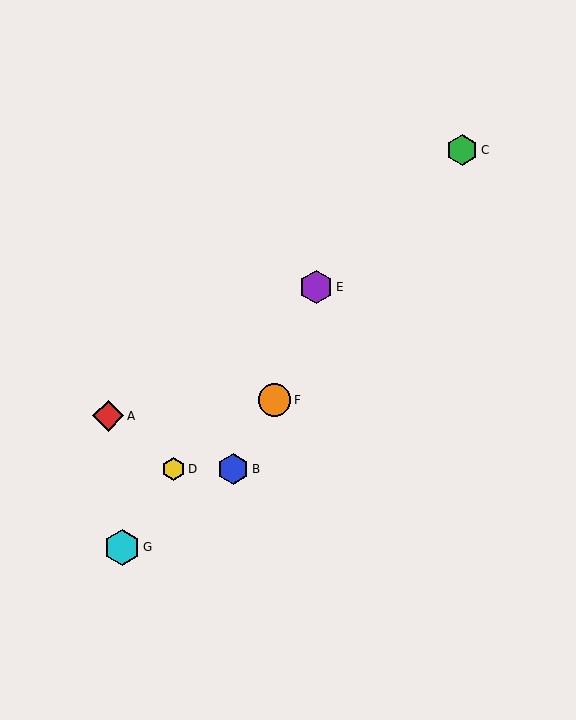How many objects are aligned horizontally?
2 objects (B, D) are aligned horizontally.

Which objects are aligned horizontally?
Objects B, D are aligned horizontally.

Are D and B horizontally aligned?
Yes, both are at y≈469.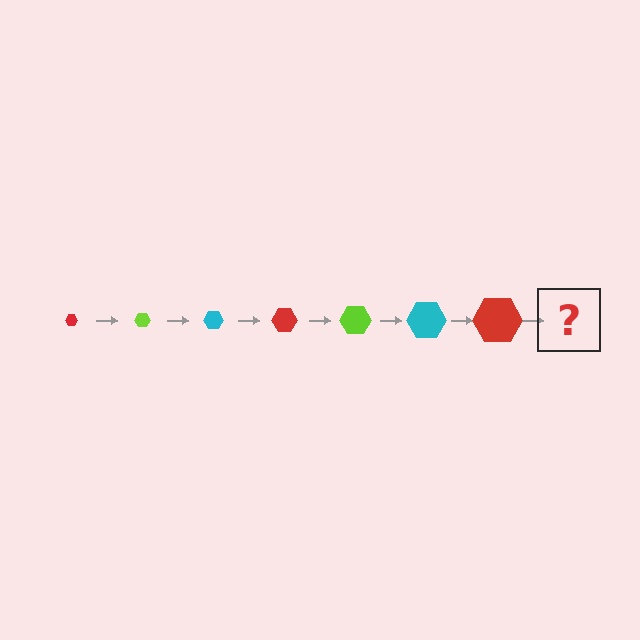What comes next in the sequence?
The next element should be a lime hexagon, larger than the previous one.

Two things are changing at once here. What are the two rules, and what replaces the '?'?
The two rules are that the hexagon grows larger each step and the color cycles through red, lime, and cyan. The '?' should be a lime hexagon, larger than the previous one.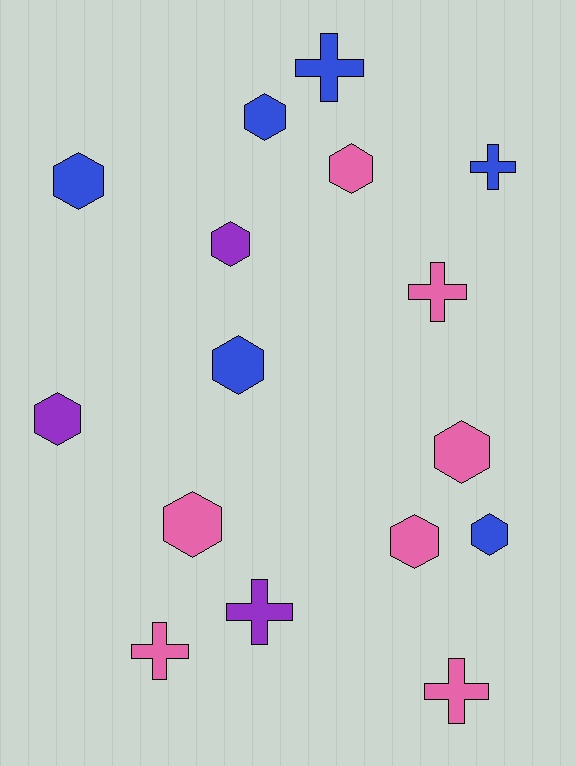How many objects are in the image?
There are 16 objects.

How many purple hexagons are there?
There are 2 purple hexagons.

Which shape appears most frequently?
Hexagon, with 10 objects.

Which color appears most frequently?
Pink, with 7 objects.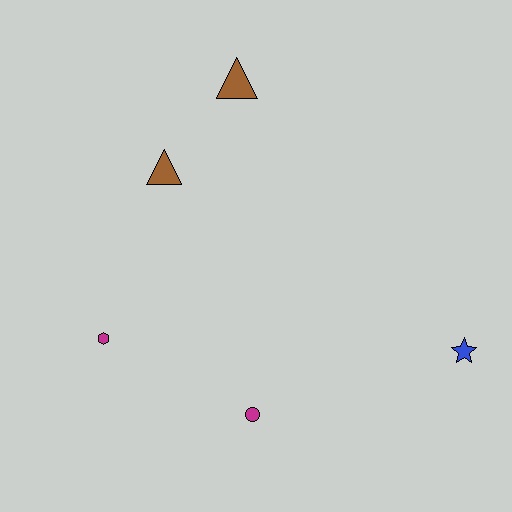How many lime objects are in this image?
There are no lime objects.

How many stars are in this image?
There is 1 star.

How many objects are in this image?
There are 5 objects.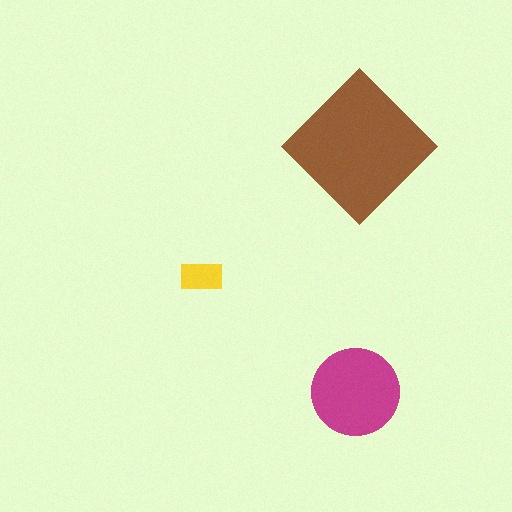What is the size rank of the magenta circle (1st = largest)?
2nd.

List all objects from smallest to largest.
The yellow rectangle, the magenta circle, the brown diamond.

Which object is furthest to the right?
The brown diamond is rightmost.